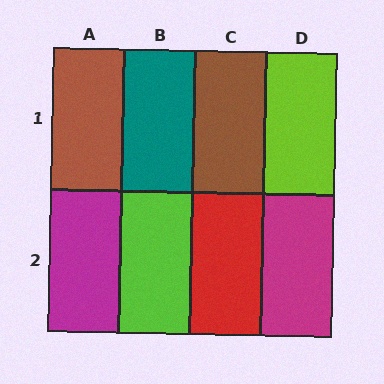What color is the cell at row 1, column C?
Brown.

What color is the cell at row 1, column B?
Teal.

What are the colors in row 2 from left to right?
Magenta, lime, red, magenta.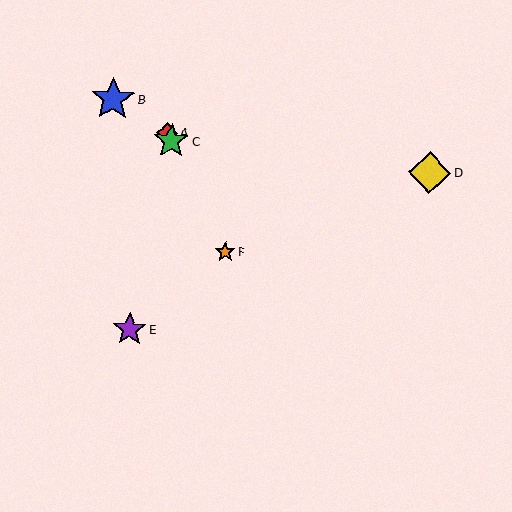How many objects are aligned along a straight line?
3 objects (A, C, F) are aligned along a straight line.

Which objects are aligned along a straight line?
Objects A, C, F are aligned along a straight line.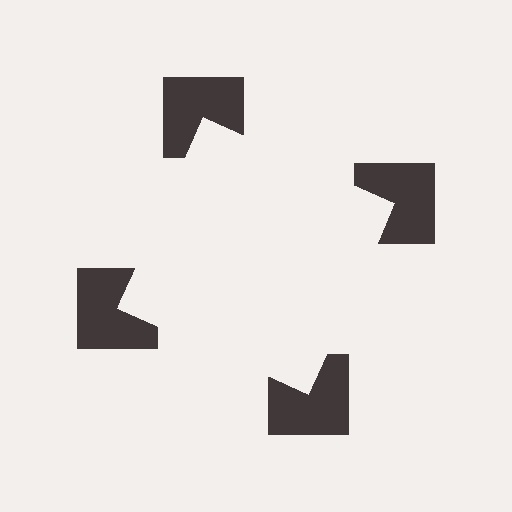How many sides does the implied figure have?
4 sides.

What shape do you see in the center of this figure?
An illusory square — its edges are inferred from the aligned wedge cuts in the notched squares, not physically drawn.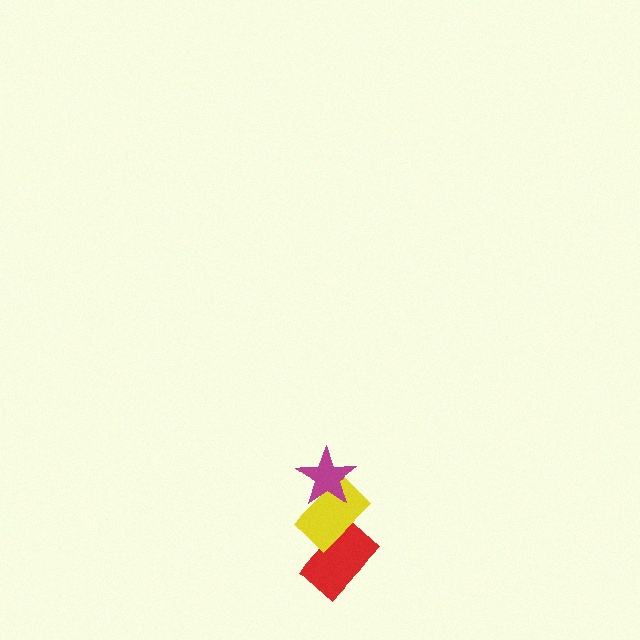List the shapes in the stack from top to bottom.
From top to bottom: the magenta star, the yellow rectangle, the red rectangle.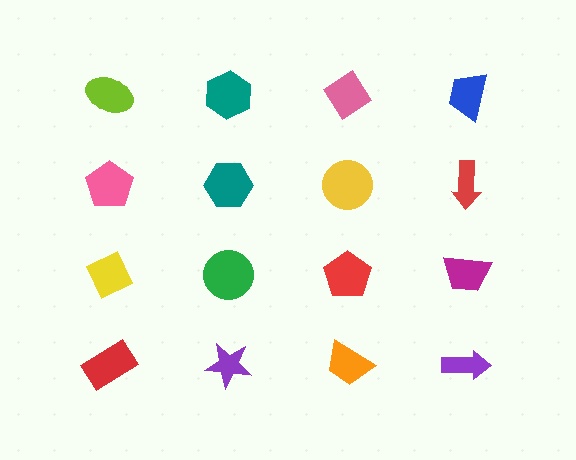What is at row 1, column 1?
A lime ellipse.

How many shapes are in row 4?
4 shapes.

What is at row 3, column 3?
A red pentagon.